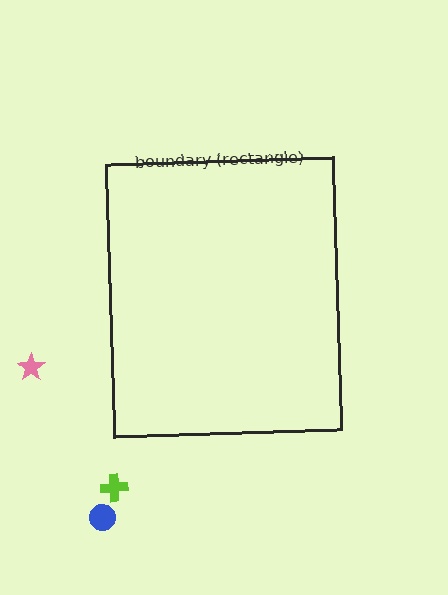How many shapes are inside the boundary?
0 inside, 3 outside.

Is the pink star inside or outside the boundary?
Outside.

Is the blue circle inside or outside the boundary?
Outside.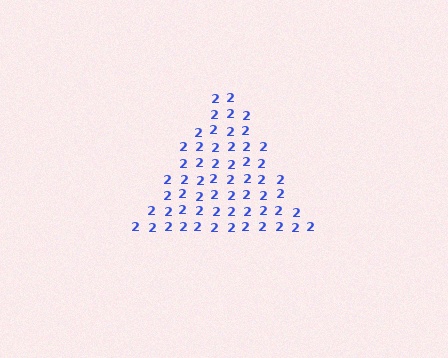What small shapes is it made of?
It is made of small digit 2's.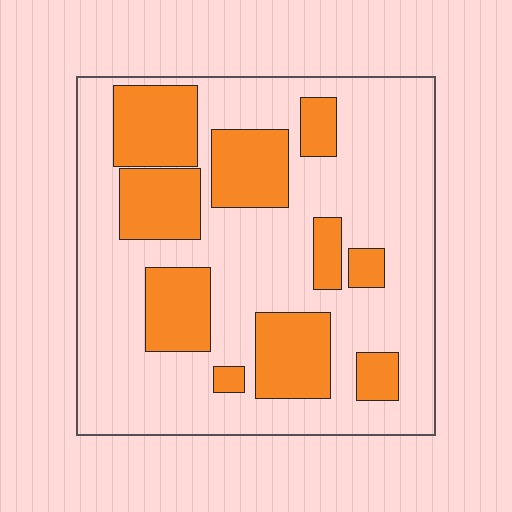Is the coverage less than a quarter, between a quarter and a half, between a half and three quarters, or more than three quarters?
Between a quarter and a half.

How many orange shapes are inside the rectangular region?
10.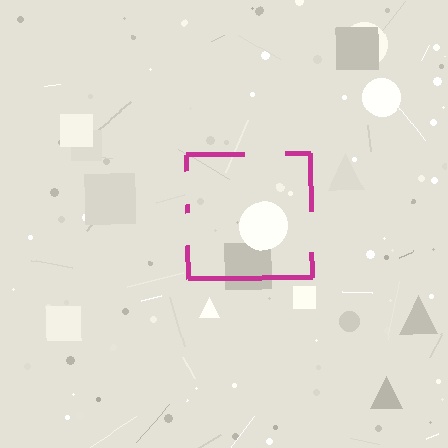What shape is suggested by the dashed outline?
The dashed outline suggests a square.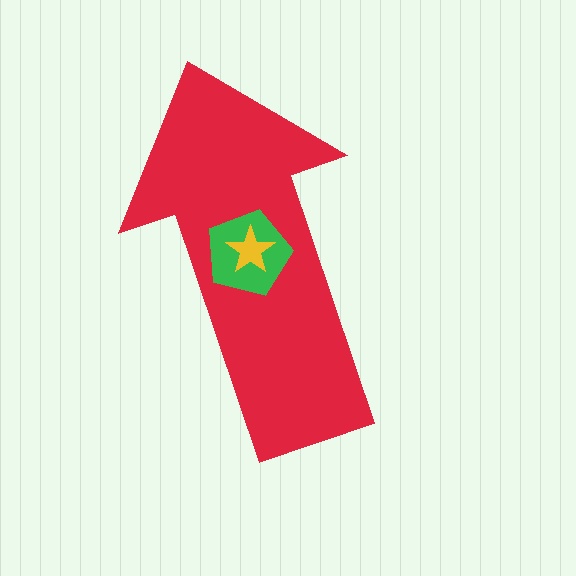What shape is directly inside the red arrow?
The green pentagon.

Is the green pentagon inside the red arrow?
Yes.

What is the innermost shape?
The yellow star.